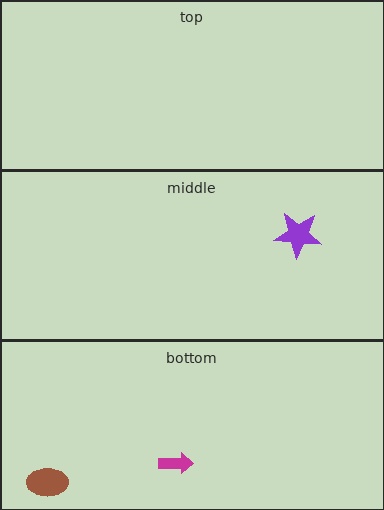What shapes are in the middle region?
The purple star.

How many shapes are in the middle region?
1.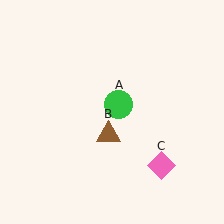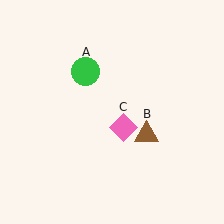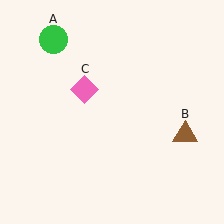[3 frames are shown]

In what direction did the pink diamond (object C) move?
The pink diamond (object C) moved up and to the left.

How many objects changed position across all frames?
3 objects changed position: green circle (object A), brown triangle (object B), pink diamond (object C).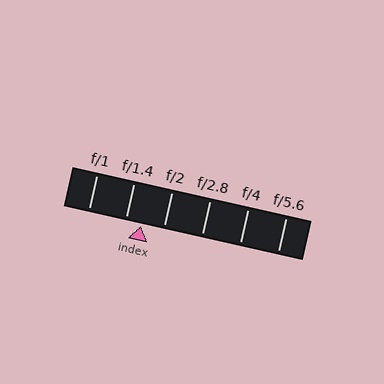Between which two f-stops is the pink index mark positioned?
The index mark is between f/1.4 and f/2.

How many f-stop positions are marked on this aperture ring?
There are 6 f-stop positions marked.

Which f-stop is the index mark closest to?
The index mark is closest to f/1.4.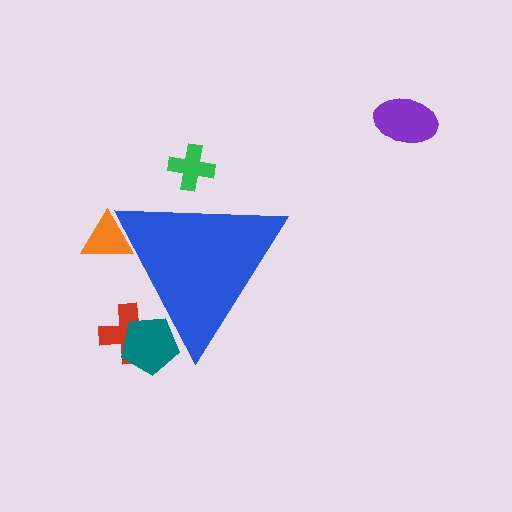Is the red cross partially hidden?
Yes, the red cross is partially hidden behind the blue triangle.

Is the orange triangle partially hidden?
Yes, the orange triangle is partially hidden behind the blue triangle.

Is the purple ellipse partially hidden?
No, the purple ellipse is fully visible.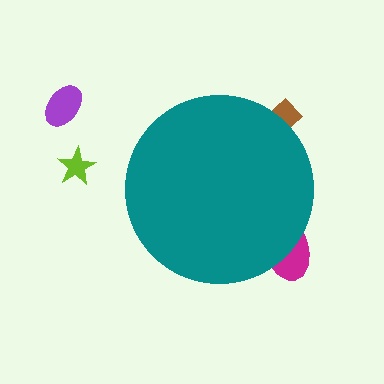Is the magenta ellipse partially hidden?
Yes, the magenta ellipse is partially hidden behind the teal circle.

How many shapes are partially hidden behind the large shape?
2 shapes are partially hidden.